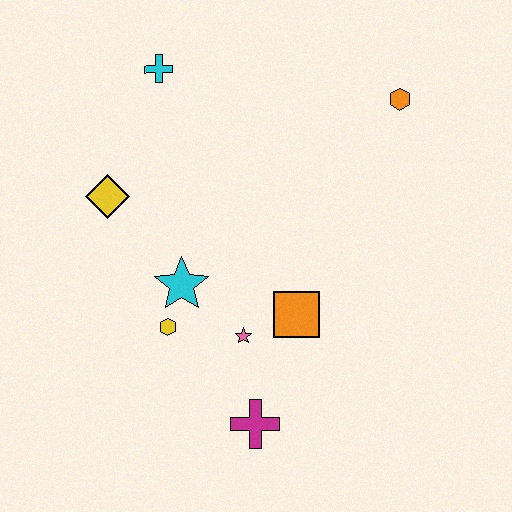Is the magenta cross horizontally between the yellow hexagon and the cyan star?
No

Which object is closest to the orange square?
The pink star is closest to the orange square.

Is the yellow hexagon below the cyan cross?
Yes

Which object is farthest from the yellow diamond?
The orange hexagon is farthest from the yellow diamond.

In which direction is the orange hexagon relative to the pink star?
The orange hexagon is above the pink star.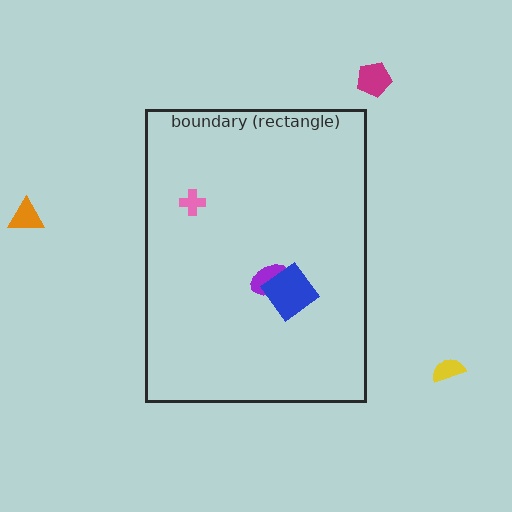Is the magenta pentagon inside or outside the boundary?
Outside.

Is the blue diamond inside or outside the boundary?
Inside.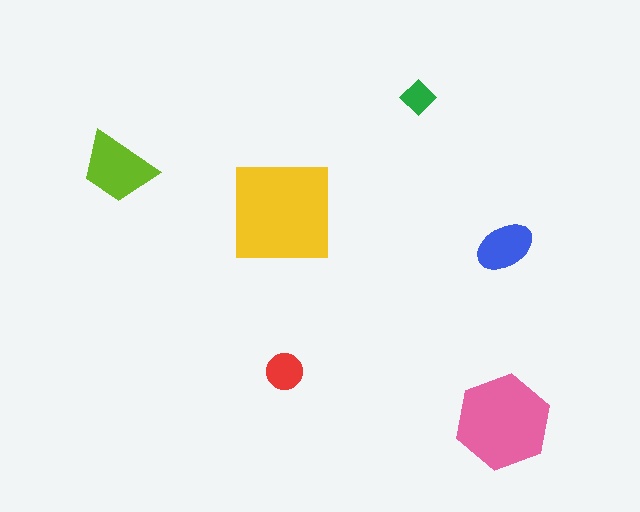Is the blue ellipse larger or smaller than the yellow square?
Smaller.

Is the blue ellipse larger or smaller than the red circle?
Larger.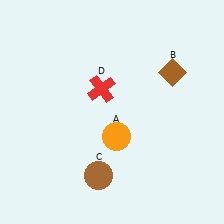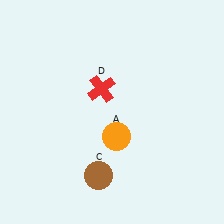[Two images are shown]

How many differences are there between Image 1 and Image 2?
There is 1 difference between the two images.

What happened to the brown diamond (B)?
The brown diamond (B) was removed in Image 2. It was in the top-right area of Image 1.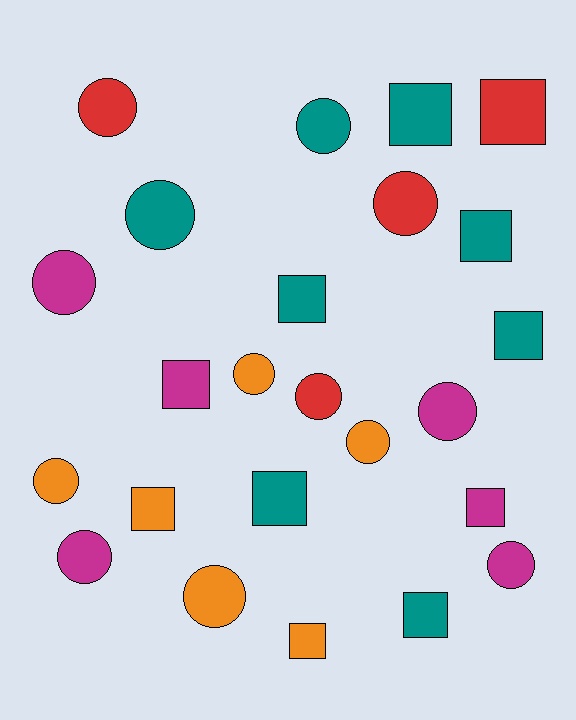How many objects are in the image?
There are 24 objects.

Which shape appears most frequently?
Circle, with 13 objects.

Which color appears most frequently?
Teal, with 8 objects.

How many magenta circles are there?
There are 4 magenta circles.